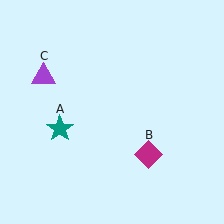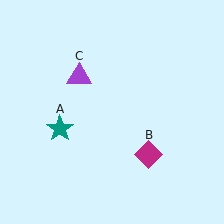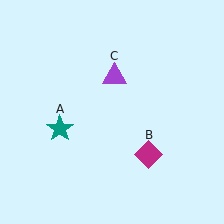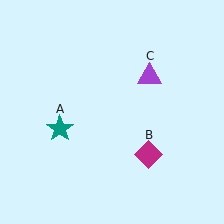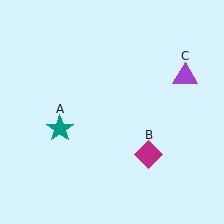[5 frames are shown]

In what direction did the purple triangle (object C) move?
The purple triangle (object C) moved right.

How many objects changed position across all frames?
1 object changed position: purple triangle (object C).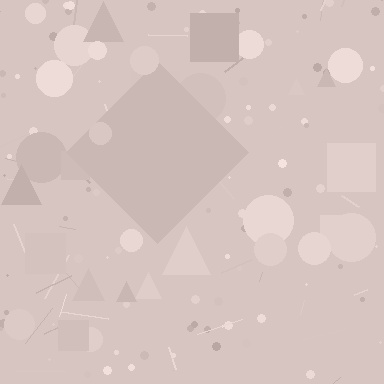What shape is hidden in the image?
A diamond is hidden in the image.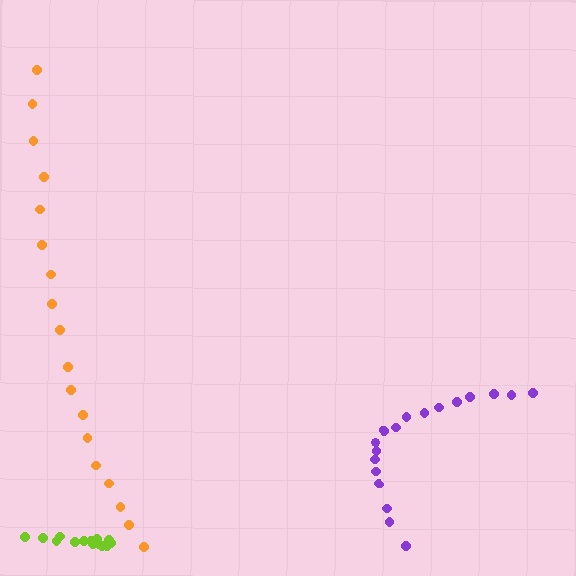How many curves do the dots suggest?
There are 3 distinct paths.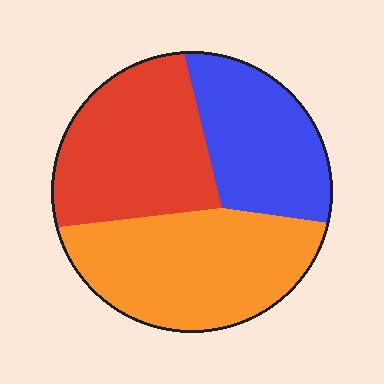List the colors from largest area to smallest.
From largest to smallest: orange, red, blue.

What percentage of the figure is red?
Red takes up about one third (1/3) of the figure.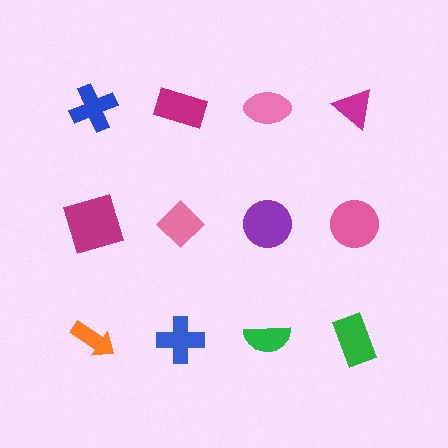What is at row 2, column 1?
A magenta square.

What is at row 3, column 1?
An orange arrow.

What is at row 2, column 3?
A purple circle.